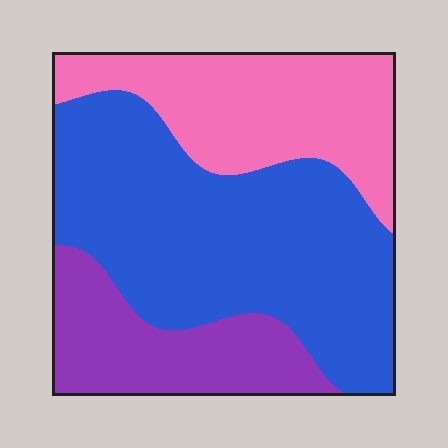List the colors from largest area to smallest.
From largest to smallest: blue, pink, purple.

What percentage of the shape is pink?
Pink covers 28% of the shape.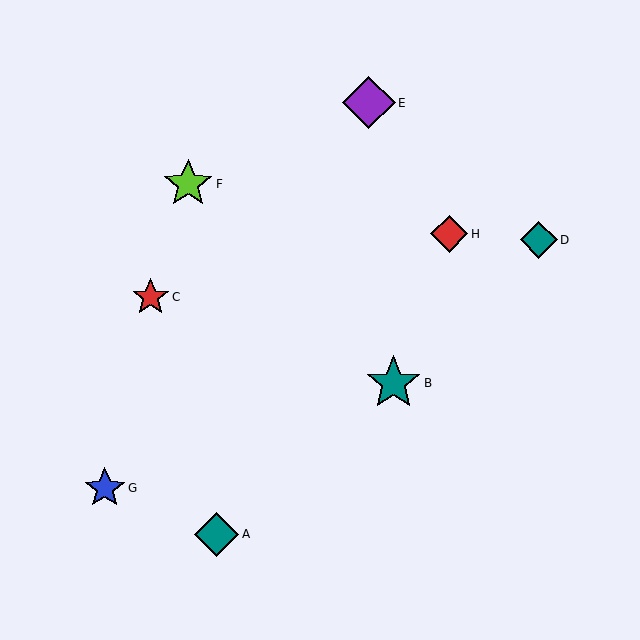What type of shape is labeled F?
Shape F is a lime star.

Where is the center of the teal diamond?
The center of the teal diamond is at (539, 240).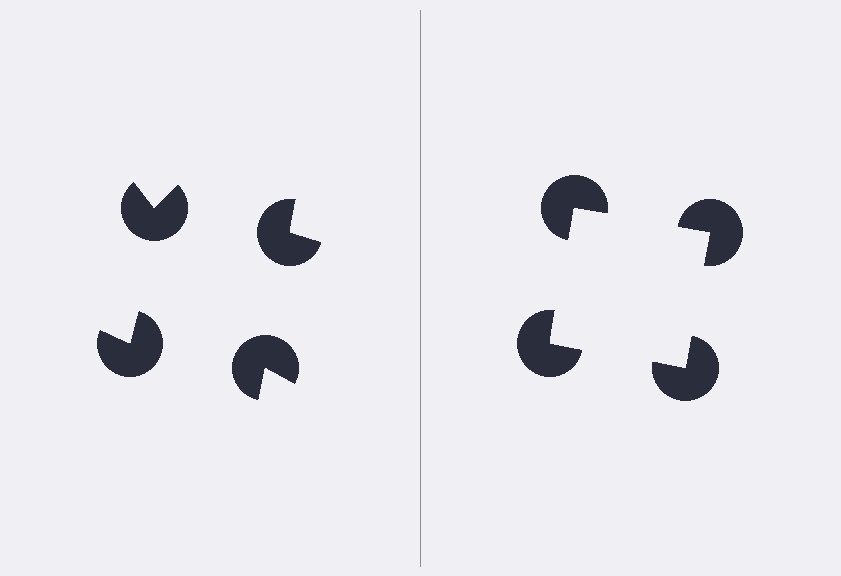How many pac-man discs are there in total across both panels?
8 — 4 on each side.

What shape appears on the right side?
An illusory square.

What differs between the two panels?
The pac-man discs are positioned identically on both sides; only the wedge orientations differ. On the right they align to a square; on the left they are misaligned.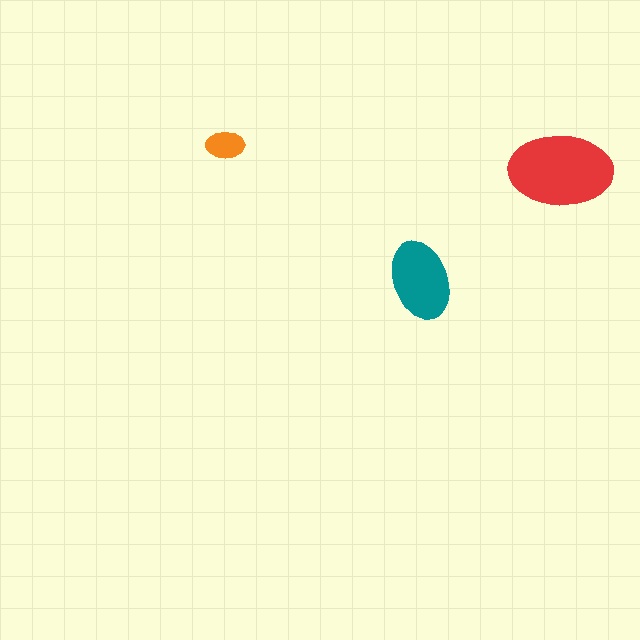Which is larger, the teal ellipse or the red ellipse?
The red one.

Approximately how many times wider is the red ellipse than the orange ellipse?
About 2.5 times wider.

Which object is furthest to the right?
The red ellipse is rightmost.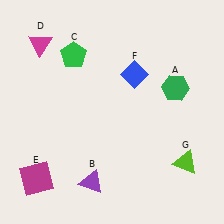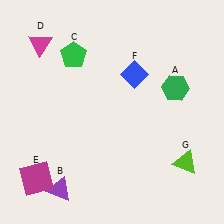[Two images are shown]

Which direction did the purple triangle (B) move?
The purple triangle (B) moved left.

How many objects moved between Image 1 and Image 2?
1 object moved between the two images.